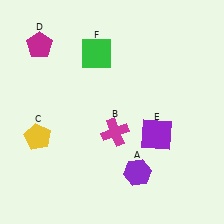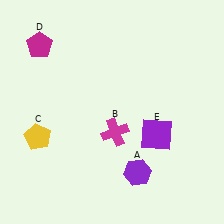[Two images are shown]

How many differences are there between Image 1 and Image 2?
There is 1 difference between the two images.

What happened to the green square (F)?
The green square (F) was removed in Image 2. It was in the top-left area of Image 1.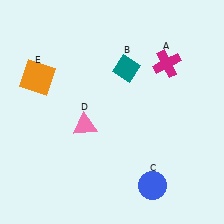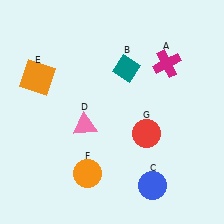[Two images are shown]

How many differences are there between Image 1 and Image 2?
There are 2 differences between the two images.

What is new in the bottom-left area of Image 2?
An orange circle (F) was added in the bottom-left area of Image 2.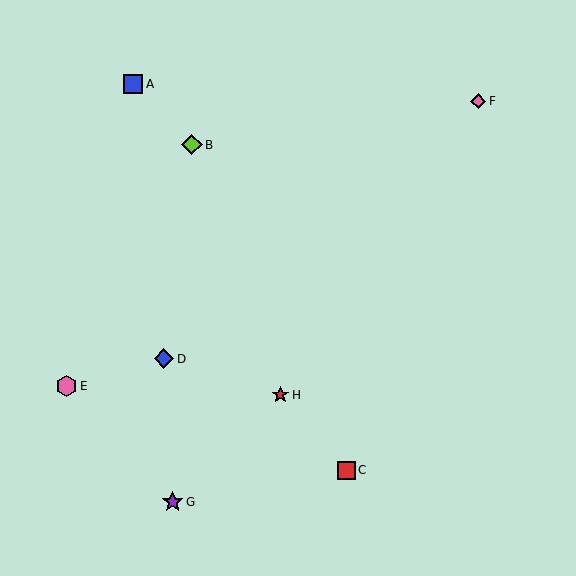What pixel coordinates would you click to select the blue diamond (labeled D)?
Click at (164, 359) to select the blue diamond D.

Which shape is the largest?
The pink hexagon (labeled E) is the largest.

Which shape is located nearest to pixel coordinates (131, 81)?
The blue square (labeled A) at (133, 84) is nearest to that location.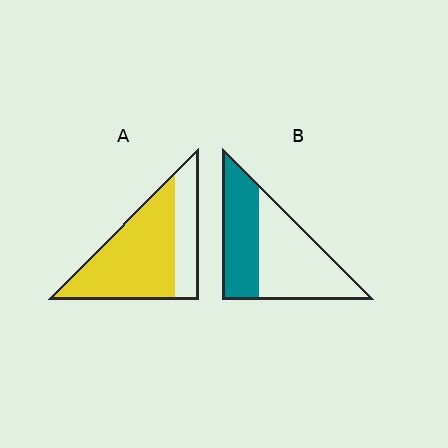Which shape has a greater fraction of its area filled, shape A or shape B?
Shape A.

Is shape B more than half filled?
No.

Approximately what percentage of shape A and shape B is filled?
A is approximately 70% and B is approximately 45%.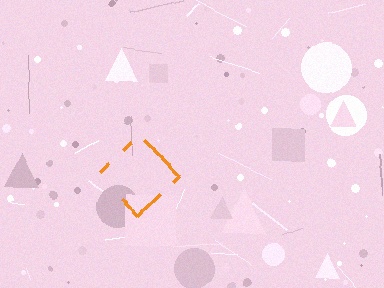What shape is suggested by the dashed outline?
The dashed outline suggests a diamond.